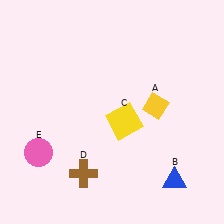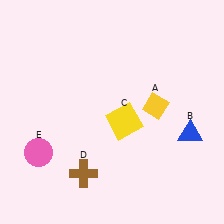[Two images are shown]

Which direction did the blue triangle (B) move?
The blue triangle (B) moved up.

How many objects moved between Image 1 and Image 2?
1 object moved between the two images.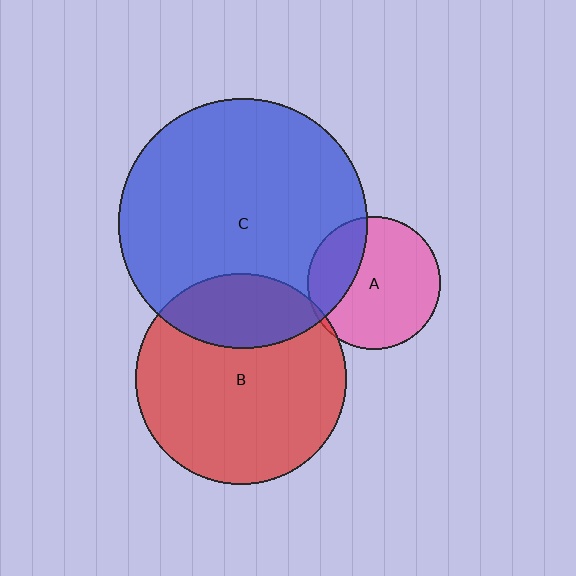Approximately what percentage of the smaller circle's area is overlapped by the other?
Approximately 25%.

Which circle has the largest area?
Circle C (blue).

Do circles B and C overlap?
Yes.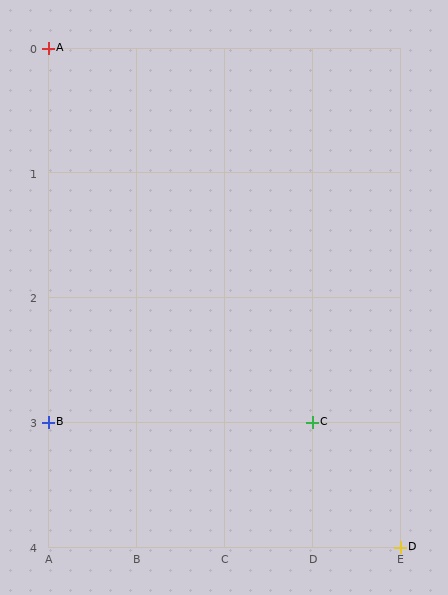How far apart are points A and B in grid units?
Points A and B are 3 rows apart.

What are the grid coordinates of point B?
Point B is at grid coordinates (A, 3).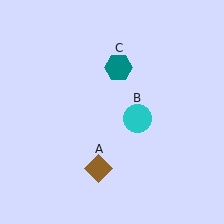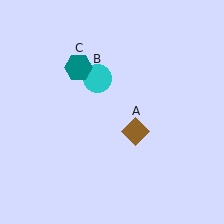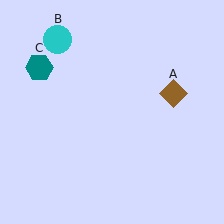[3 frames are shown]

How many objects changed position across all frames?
3 objects changed position: brown diamond (object A), cyan circle (object B), teal hexagon (object C).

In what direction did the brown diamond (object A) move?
The brown diamond (object A) moved up and to the right.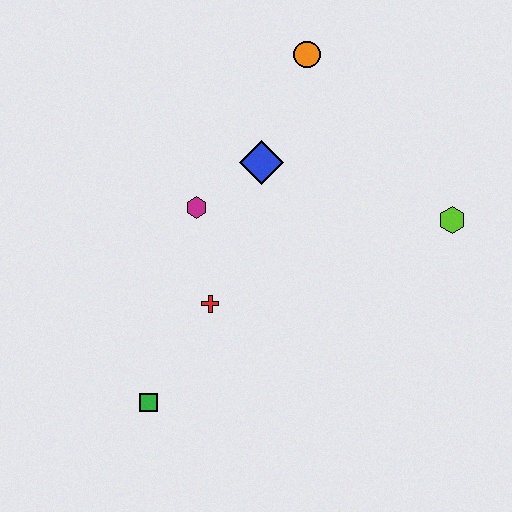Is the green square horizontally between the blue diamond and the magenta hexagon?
No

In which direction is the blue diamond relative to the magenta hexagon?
The blue diamond is to the right of the magenta hexagon.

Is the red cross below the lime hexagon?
Yes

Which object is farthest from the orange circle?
The green square is farthest from the orange circle.